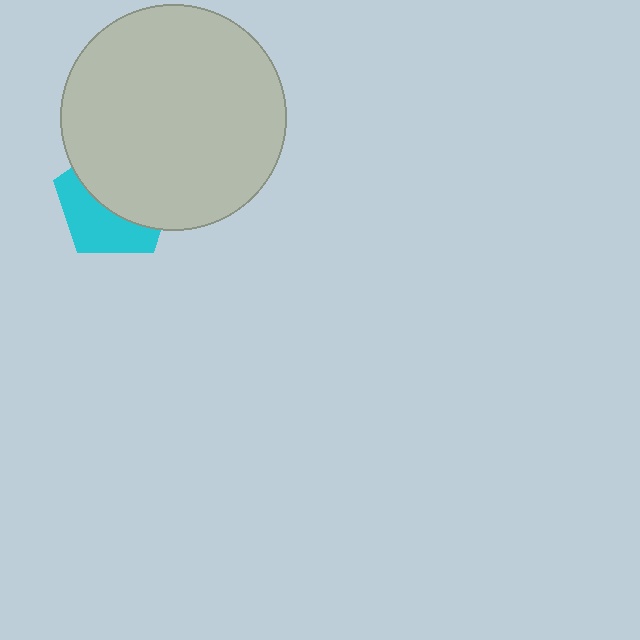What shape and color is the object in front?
The object in front is a light gray circle.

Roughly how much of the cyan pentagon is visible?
A small part of it is visible (roughly 43%).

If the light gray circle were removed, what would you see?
You would see the complete cyan pentagon.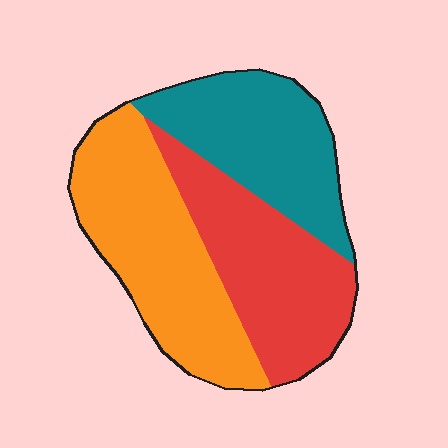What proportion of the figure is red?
Red covers around 35% of the figure.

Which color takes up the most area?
Orange, at roughly 40%.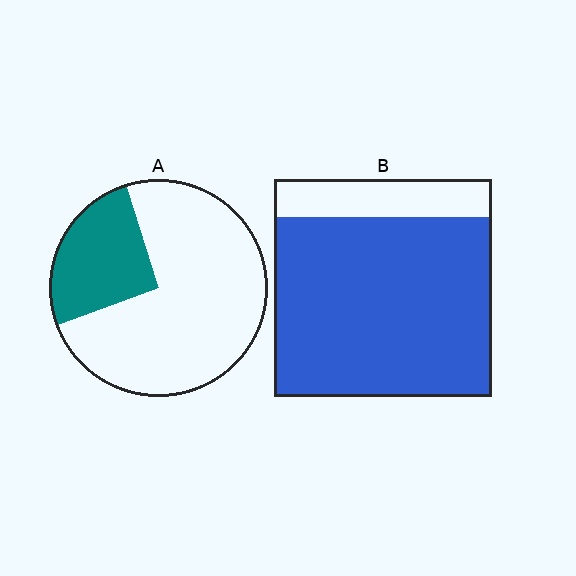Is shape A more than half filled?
No.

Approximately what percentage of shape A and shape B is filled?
A is approximately 25% and B is approximately 85%.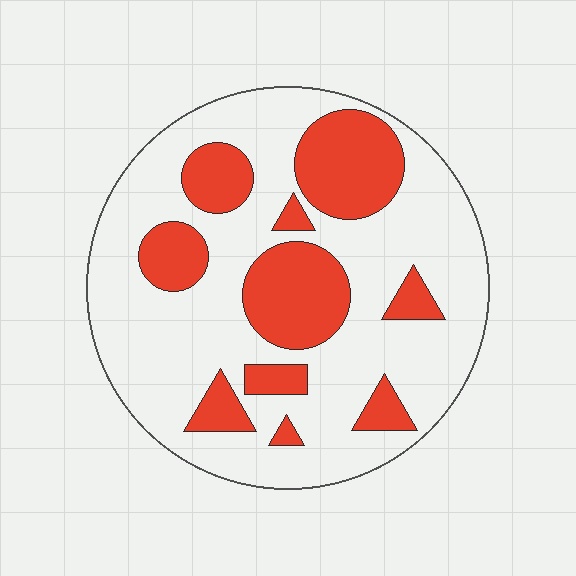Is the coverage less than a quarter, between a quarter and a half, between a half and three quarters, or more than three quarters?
Between a quarter and a half.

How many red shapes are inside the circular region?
10.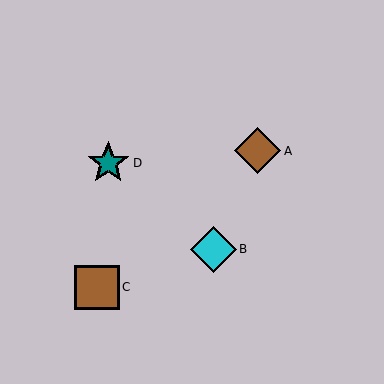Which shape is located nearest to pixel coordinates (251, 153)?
The brown diamond (labeled A) at (257, 151) is nearest to that location.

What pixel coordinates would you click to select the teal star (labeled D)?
Click at (108, 163) to select the teal star D.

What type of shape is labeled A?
Shape A is a brown diamond.